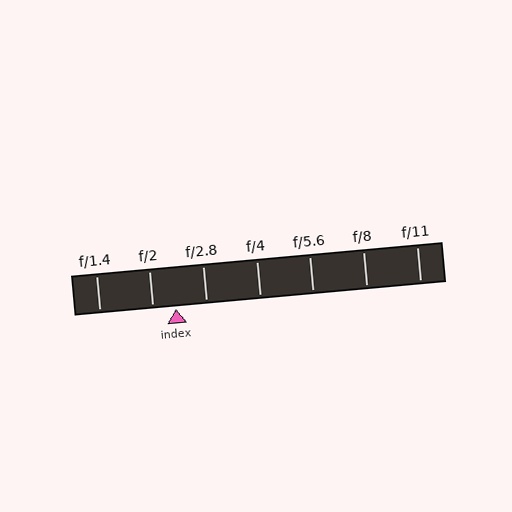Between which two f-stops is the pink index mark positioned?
The index mark is between f/2 and f/2.8.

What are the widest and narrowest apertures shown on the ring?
The widest aperture shown is f/1.4 and the narrowest is f/11.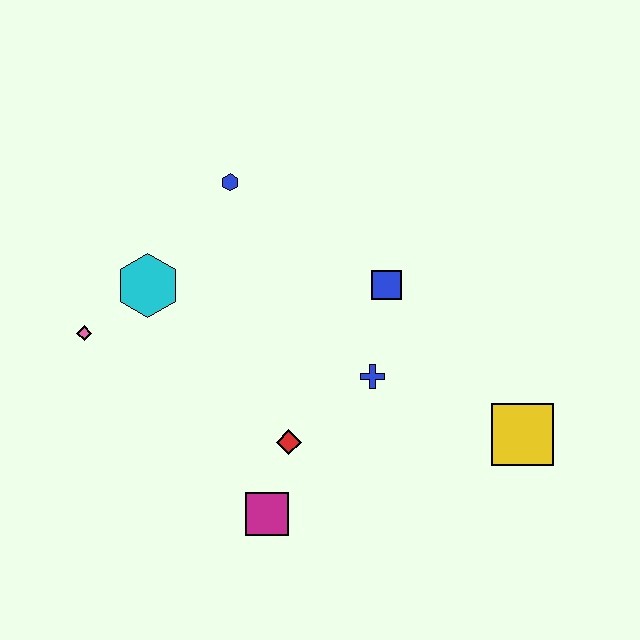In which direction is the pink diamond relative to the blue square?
The pink diamond is to the left of the blue square.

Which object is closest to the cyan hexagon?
The pink diamond is closest to the cyan hexagon.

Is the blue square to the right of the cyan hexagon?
Yes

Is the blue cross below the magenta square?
No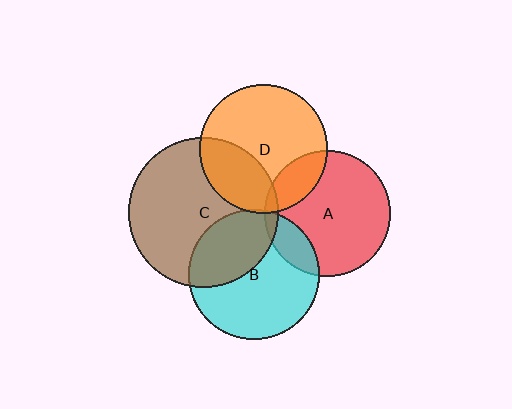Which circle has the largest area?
Circle C (brown).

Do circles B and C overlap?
Yes.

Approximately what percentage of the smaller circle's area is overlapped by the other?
Approximately 35%.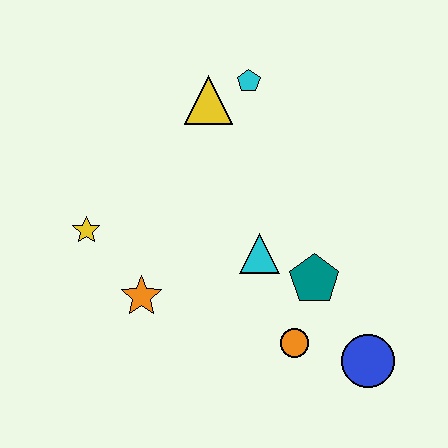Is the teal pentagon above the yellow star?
No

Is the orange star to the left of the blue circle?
Yes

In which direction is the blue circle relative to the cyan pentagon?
The blue circle is below the cyan pentagon.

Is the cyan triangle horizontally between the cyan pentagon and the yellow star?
No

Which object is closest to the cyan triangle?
The teal pentagon is closest to the cyan triangle.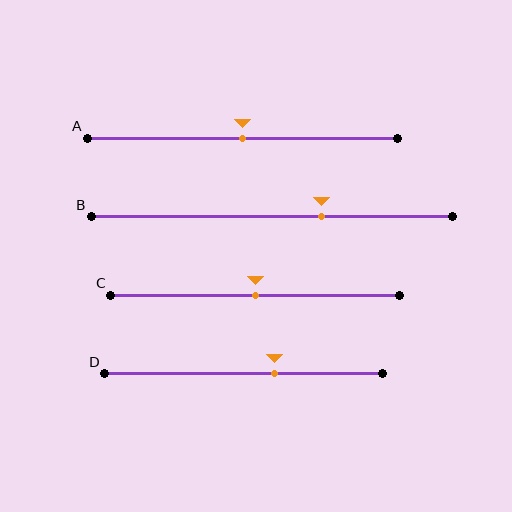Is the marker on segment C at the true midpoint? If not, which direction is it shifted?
Yes, the marker on segment C is at the true midpoint.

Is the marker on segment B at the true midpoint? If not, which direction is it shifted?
No, the marker on segment B is shifted to the right by about 14% of the segment length.